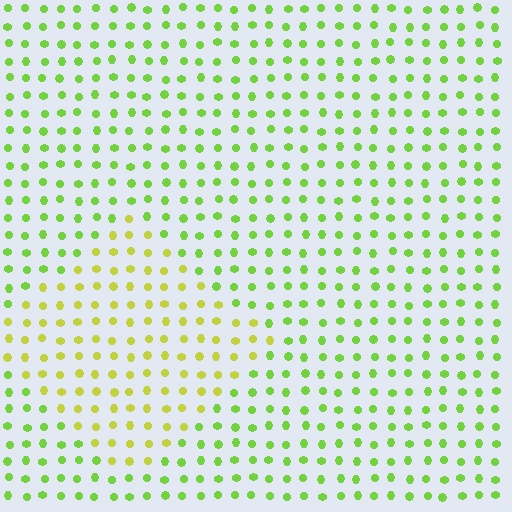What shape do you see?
I see a diamond.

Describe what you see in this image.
The image is filled with small lime elements in a uniform arrangement. A diamond-shaped region is visible where the elements are tinted to a slightly different hue, forming a subtle color boundary.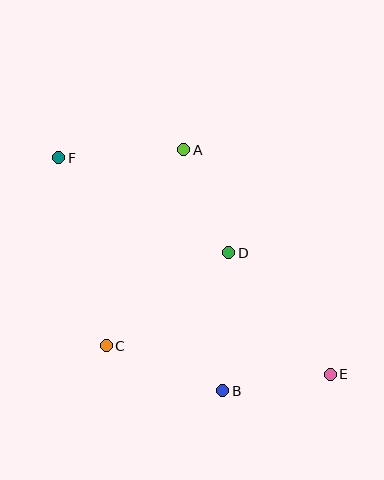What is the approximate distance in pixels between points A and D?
The distance between A and D is approximately 112 pixels.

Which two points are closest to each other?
Points B and E are closest to each other.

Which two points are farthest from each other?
Points E and F are farthest from each other.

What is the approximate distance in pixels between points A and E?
The distance between A and E is approximately 268 pixels.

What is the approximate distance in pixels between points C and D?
The distance between C and D is approximately 154 pixels.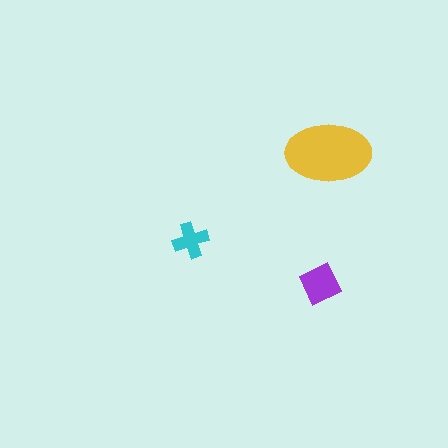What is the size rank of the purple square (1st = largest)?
2nd.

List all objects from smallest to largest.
The cyan cross, the purple square, the yellow ellipse.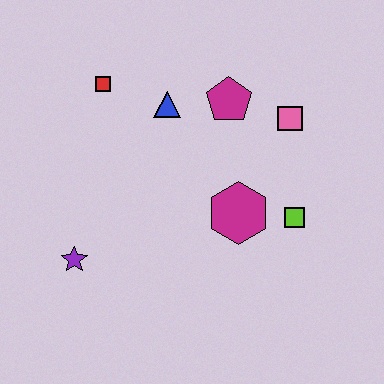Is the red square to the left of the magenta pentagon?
Yes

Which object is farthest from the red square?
The lime square is farthest from the red square.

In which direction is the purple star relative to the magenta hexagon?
The purple star is to the left of the magenta hexagon.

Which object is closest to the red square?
The blue triangle is closest to the red square.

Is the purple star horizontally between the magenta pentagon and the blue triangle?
No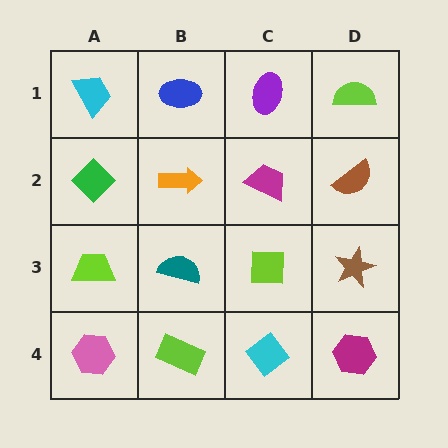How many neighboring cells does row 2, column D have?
3.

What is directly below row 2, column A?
A lime trapezoid.